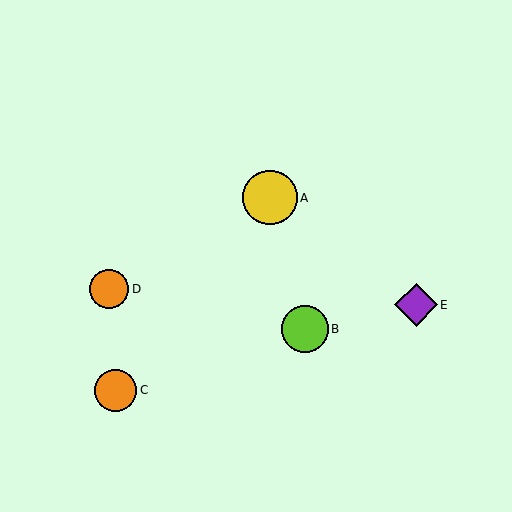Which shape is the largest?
The yellow circle (labeled A) is the largest.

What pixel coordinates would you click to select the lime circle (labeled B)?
Click at (305, 329) to select the lime circle B.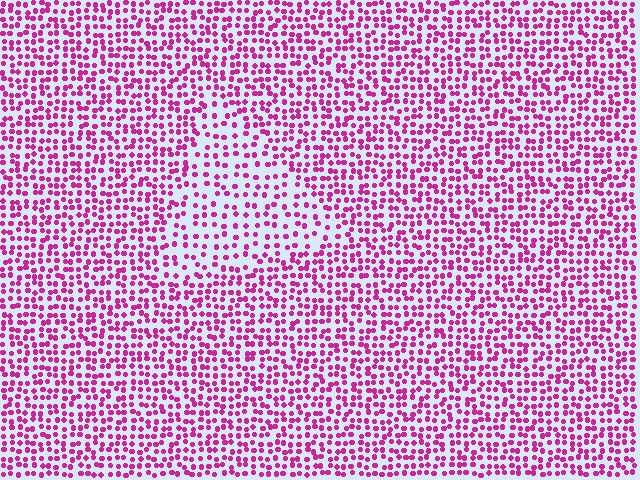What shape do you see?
I see a triangle.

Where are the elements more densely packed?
The elements are more densely packed outside the triangle boundary.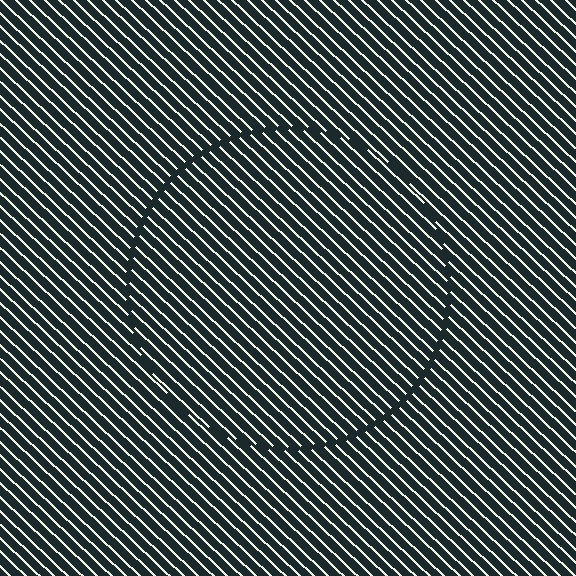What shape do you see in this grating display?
An illusory circle. The interior of the shape contains the same grating, shifted by half a period — the contour is defined by the phase discontinuity where line-ends from the inner and outer gratings abut.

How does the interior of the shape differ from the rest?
The interior of the shape contains the same grating, shifted by half a period — the contour is defined by the phase discontinuity where line-ends from the inner and outer gratings abut.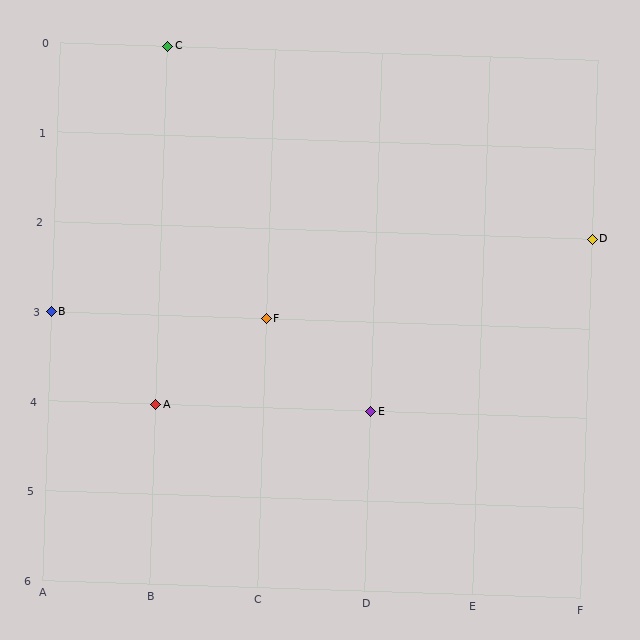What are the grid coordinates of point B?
Point B is at grid coordinates (A, 3).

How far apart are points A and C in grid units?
Points A and C are 4 rows apart.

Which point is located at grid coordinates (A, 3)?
Point B is at (A, 3).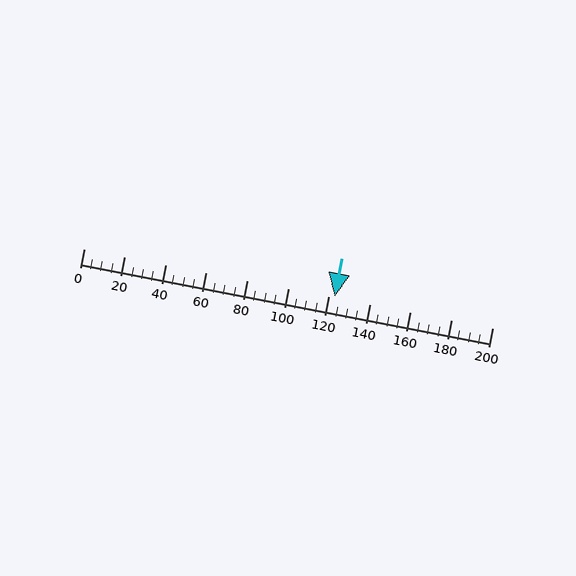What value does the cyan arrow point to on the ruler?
The cyan arrow points to approximately 123.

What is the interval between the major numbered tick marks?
The major tick marks are spaced 20 units apart.